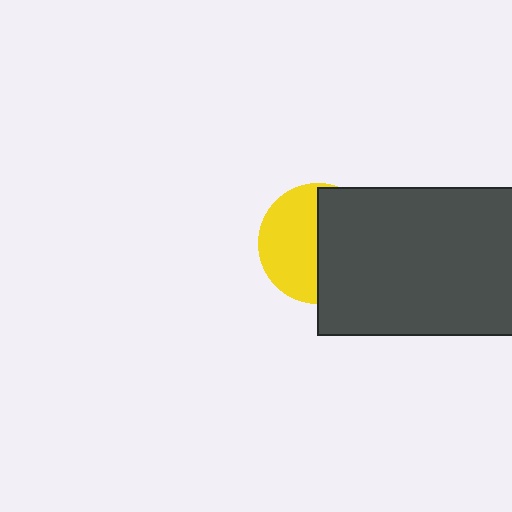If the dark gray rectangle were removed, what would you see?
You would see the complete yellow circle.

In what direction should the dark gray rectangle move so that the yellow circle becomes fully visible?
The dark gray rectangle should move right. That is the shortest direction to clear the overlap and leave the yellow circle fully visible.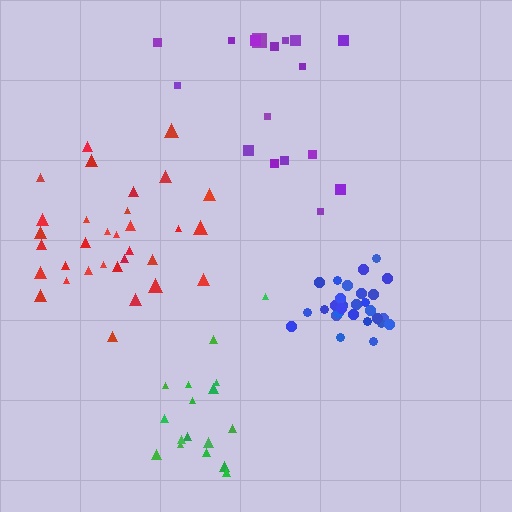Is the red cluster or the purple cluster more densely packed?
Red.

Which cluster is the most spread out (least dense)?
Purple.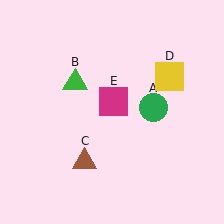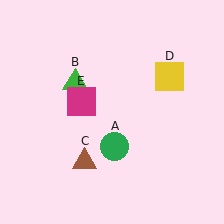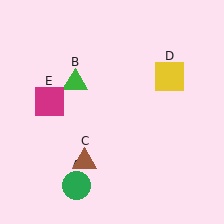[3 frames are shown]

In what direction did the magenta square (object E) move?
The magenta square (object E) moved left.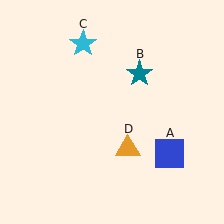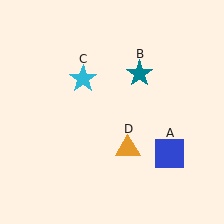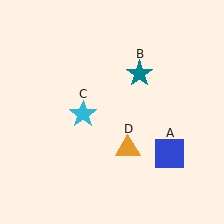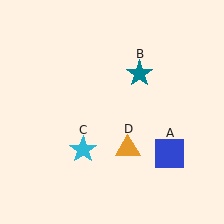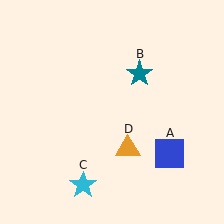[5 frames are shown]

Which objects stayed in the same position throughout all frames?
Blue square (object A) and teal star (object B) and orange triangle (object D) remained stationary.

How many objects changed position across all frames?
1 object changed position: cyan star (object C).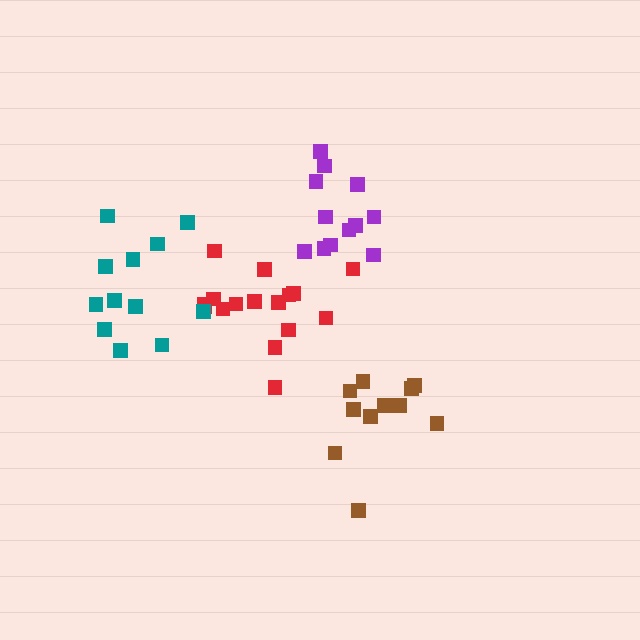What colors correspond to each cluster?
The clusters are colored: red, teal, brown, purple.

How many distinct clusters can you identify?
There are 4 distinct clusters.